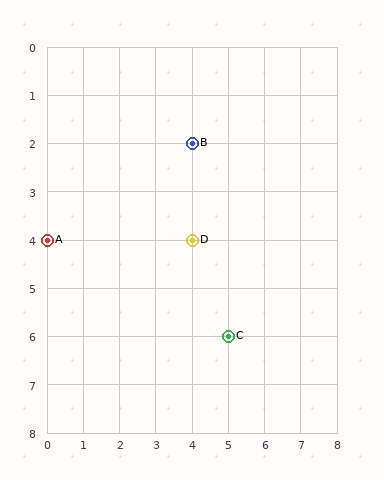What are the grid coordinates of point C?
Point C is at grid coordinates (5, 6).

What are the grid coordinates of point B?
Point B is at grid coordinates (4, 2).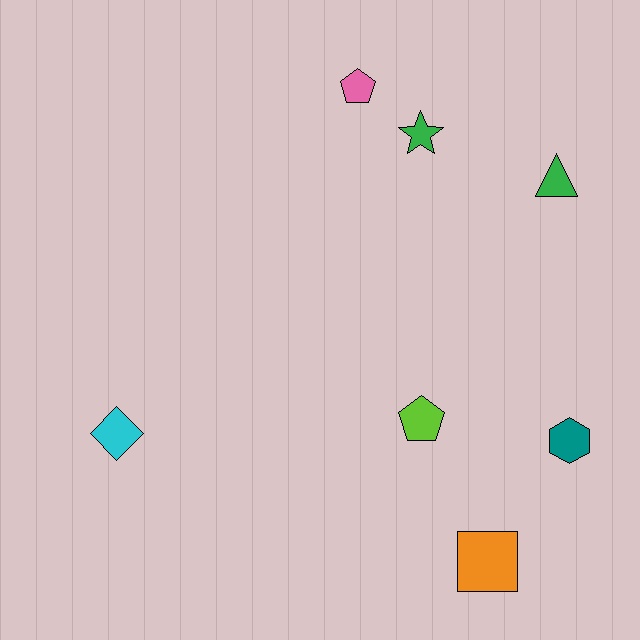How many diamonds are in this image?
There is 1 diamond.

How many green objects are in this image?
There are 2 green objects.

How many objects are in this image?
There are 7 objects.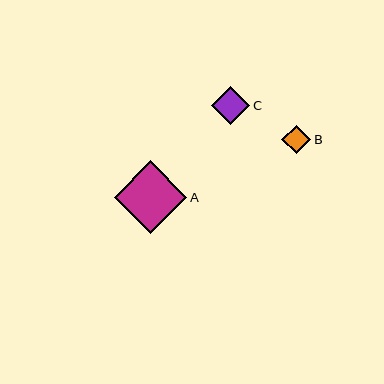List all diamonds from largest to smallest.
From largest to smallest: A, C, B.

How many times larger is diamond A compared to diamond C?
Diamond A is approximately 1.9 times the size of diamond C.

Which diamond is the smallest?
Diamond B is the smallest with a size of approximately 29 pixels.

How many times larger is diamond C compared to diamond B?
Diamond C is approximately 1.3 times the size of diamond B.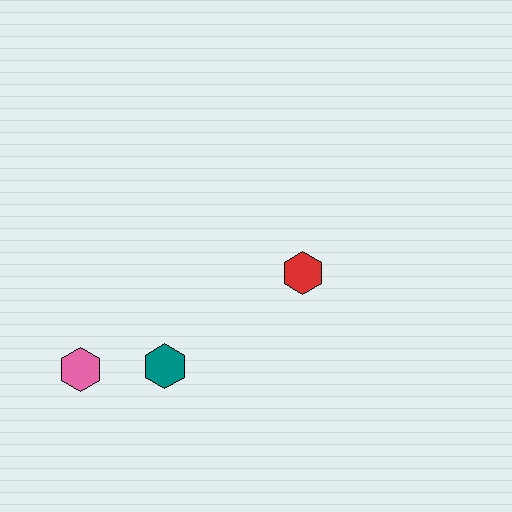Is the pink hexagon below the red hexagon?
Yes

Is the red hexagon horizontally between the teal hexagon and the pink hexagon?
No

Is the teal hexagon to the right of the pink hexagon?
Yes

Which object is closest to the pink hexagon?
The teal hexagon is closest to the pink hexagon.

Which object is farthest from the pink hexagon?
The red hexagon is farthest from the pink hexagon.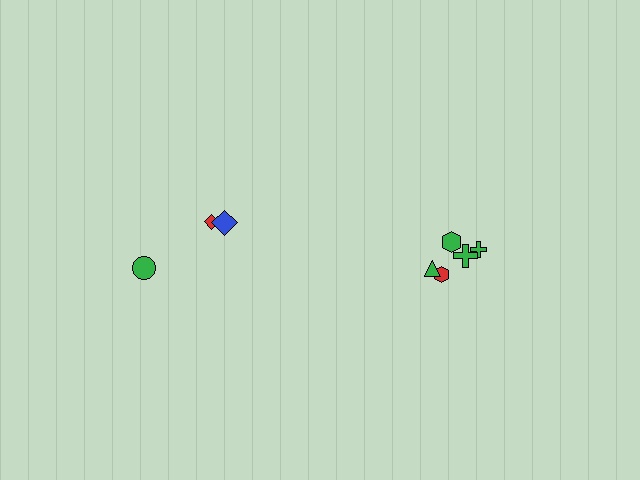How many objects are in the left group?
There are 3 objects.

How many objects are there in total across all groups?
There are 8 objects.